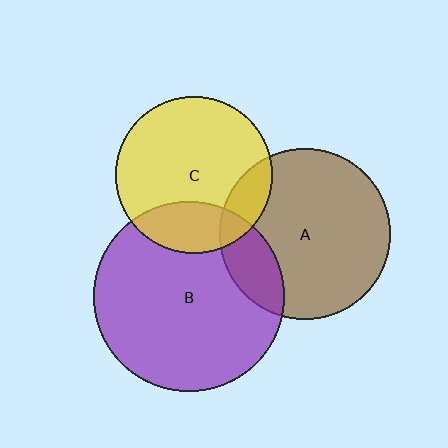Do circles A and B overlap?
Yes.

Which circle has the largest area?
Circle B (purple).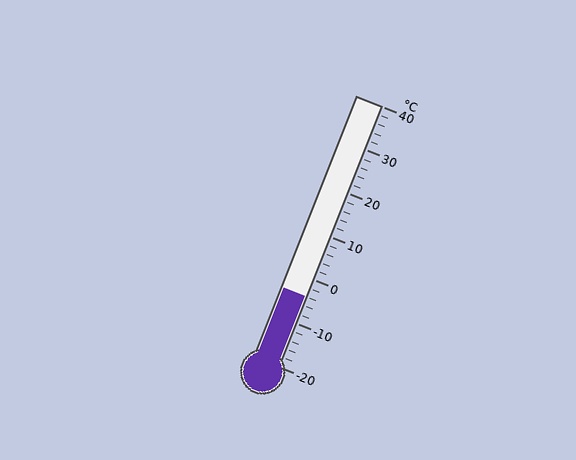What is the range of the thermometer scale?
The thermometer scale ranges from -20°C to 40°C.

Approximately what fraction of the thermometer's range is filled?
The thermometer is filled to approximately 25% of its range.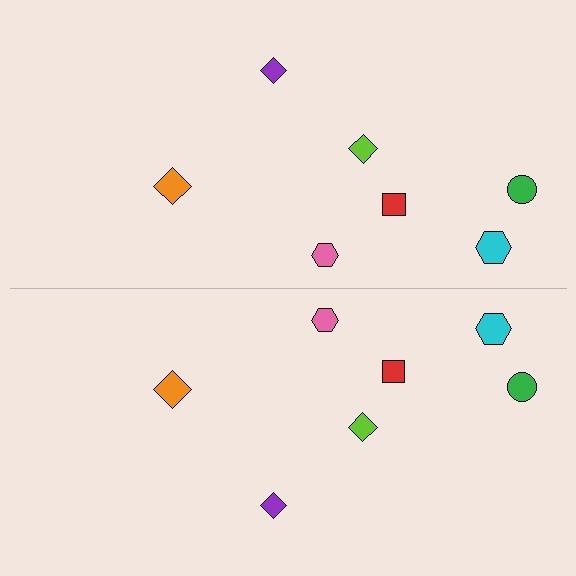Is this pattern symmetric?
Yes, this pattern has bilateral (reflection) symmetry.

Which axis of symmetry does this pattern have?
The pattern has a horizontal axis of symmetry running through the center of the image.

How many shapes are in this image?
There are 14 shapes in this image.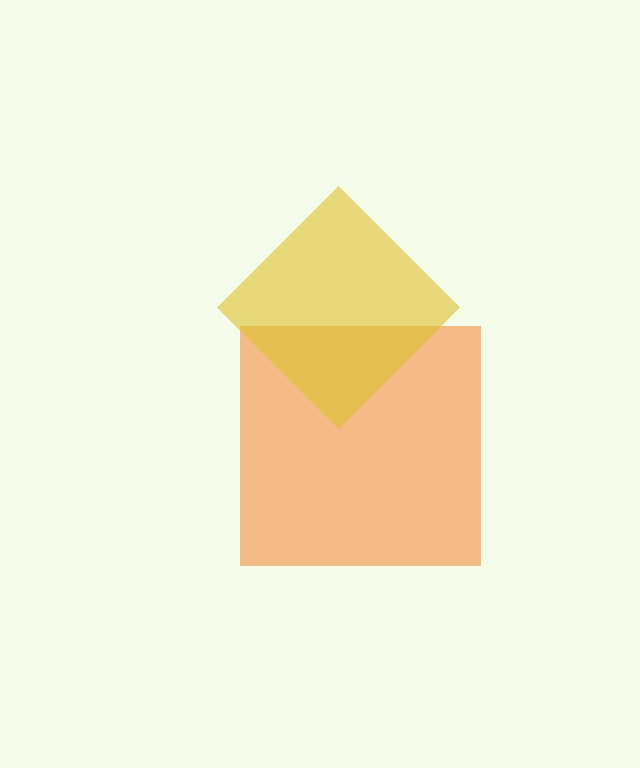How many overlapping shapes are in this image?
There are 2 overlapping shapes in the image.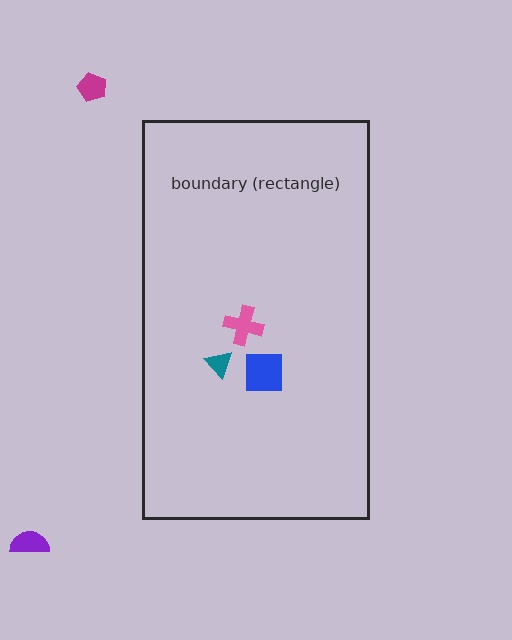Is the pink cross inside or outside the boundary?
Inside.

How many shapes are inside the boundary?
3 inside, 2 outside.